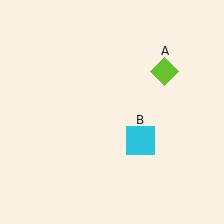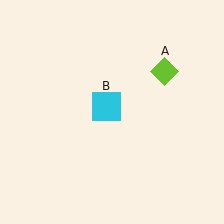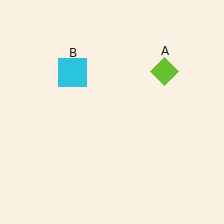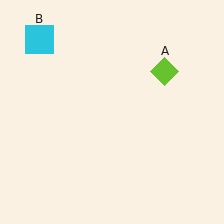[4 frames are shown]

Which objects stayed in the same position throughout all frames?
Lime diamond (object A) remained stationary.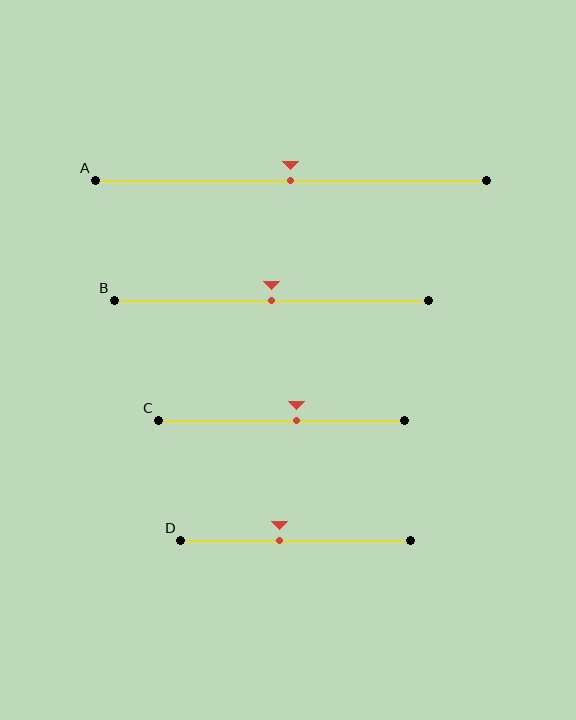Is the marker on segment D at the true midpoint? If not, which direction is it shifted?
No, the marker on segment D is shifted to the left by about 7% of the segment length.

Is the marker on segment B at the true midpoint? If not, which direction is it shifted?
Yes, the marker on segment B is at the true midpoint.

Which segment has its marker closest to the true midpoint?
Segment A has its marker closest to the true midpoint.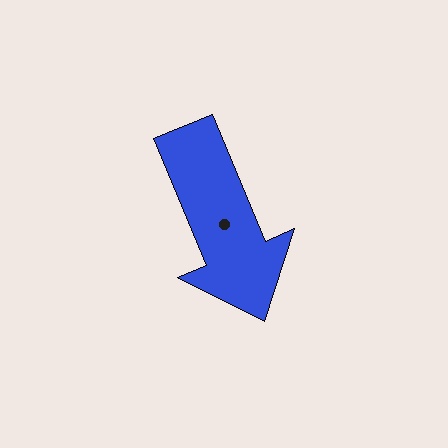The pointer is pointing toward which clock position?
Roughly 5 o'clock.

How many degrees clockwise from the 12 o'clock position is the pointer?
Approximately 157 degrees.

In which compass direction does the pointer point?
Southeast.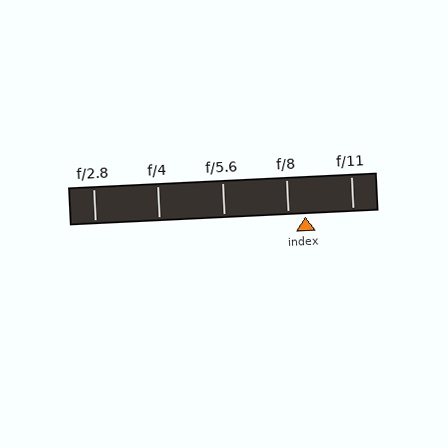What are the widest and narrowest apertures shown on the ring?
The widest aperture shown is f/2.8 and the narrowest is f/11.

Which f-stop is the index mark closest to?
The index mark is closest to f/8.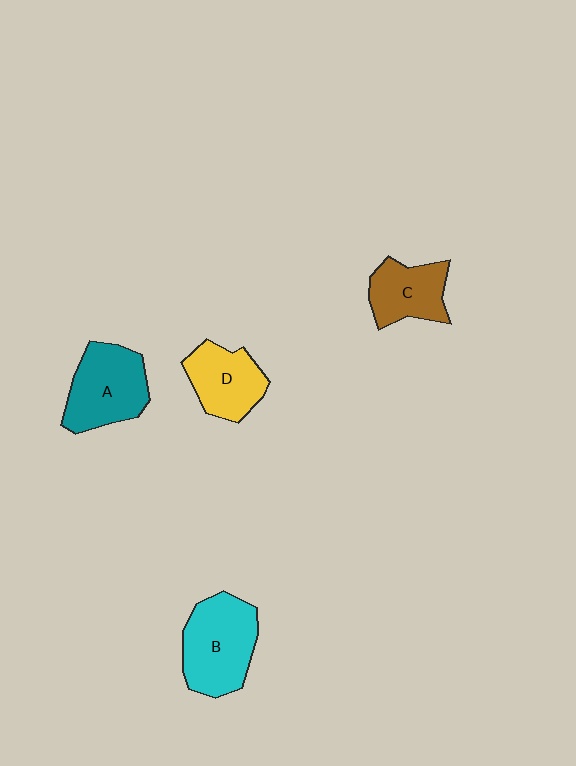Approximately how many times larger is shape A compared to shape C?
Approximately 1.3 times.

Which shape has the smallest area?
Shape C (brown).